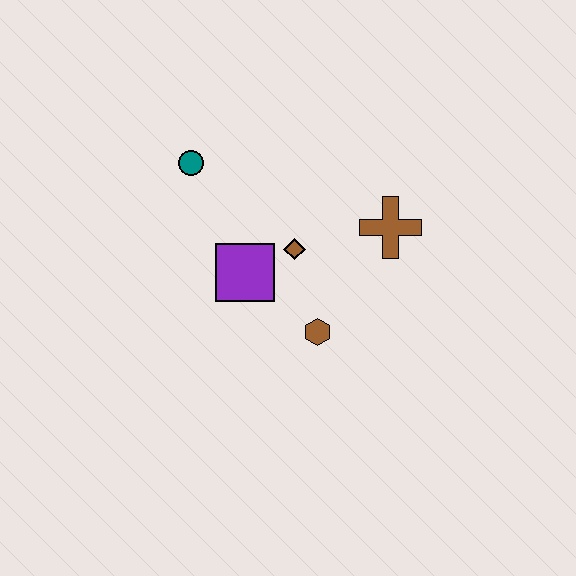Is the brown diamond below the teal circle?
Yes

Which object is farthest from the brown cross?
The teal circle is farthest from the brown cross.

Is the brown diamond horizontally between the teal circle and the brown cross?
Yes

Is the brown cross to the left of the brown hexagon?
No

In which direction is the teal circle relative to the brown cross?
The teal circle is to the left of the brown cross.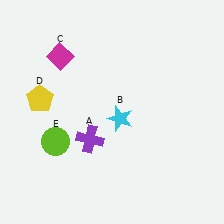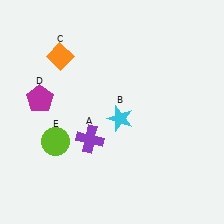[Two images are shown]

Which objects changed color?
C changed from magenta to orange. D changed from yellow to magenta.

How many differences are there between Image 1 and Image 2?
There are 2 differences between the two images.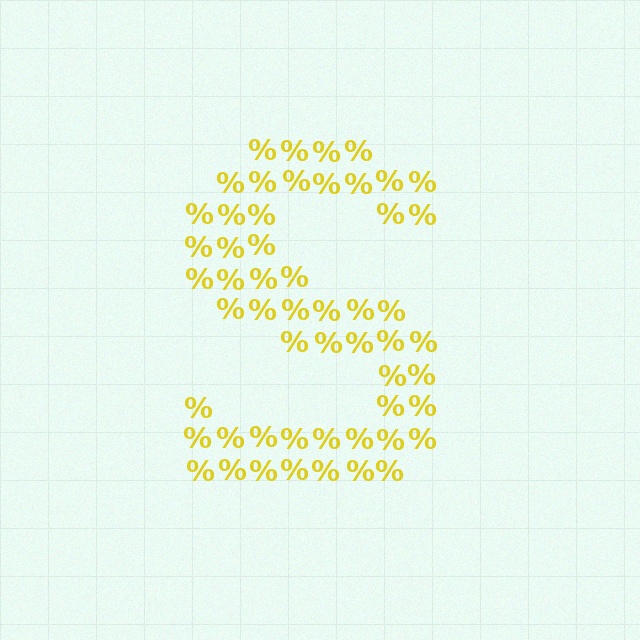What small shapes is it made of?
It is made of small percent signs.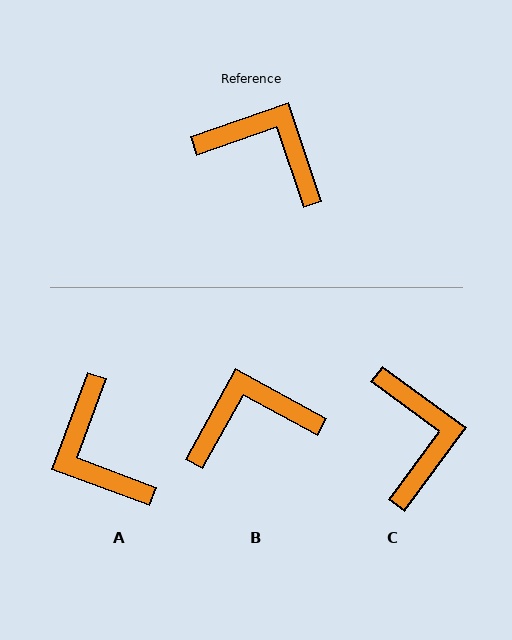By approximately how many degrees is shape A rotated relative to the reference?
Approximately 141 degrees counter-clockwise.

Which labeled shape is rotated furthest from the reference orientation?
A, about 141 degrees away.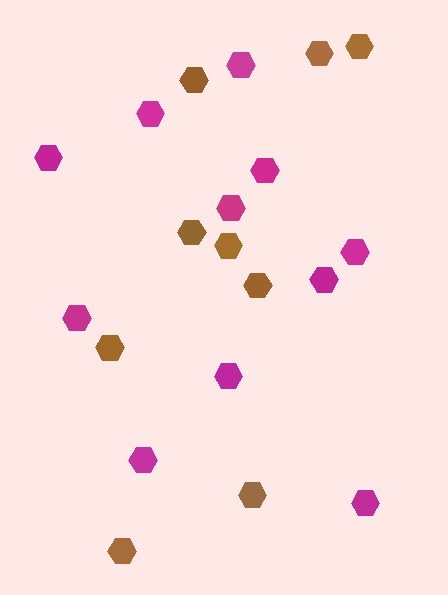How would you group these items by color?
There are 2 groups: one group of magenta hexagons (11) and one group of brown hexagons (9).